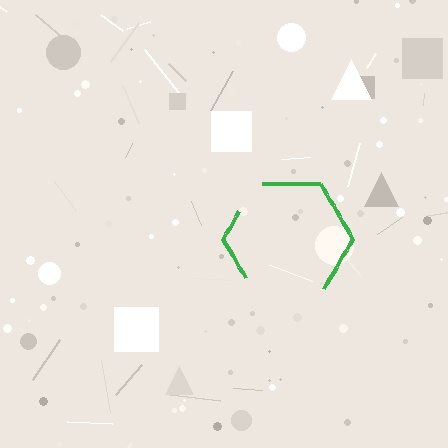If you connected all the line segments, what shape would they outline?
They would outline a hexagon.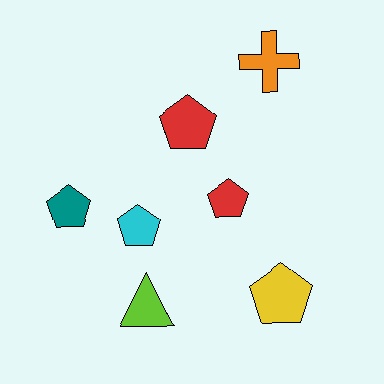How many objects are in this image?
There are 7 objects.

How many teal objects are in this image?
There is 1 teal object.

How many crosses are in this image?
There is 1 cross.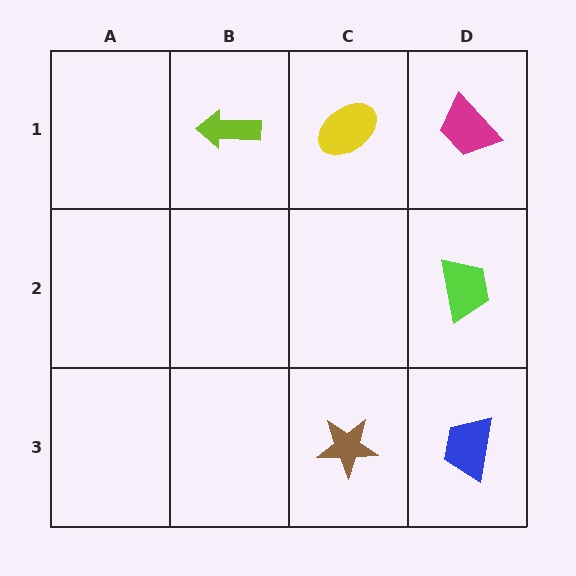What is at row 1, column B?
A lime arrow.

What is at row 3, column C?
A brown star.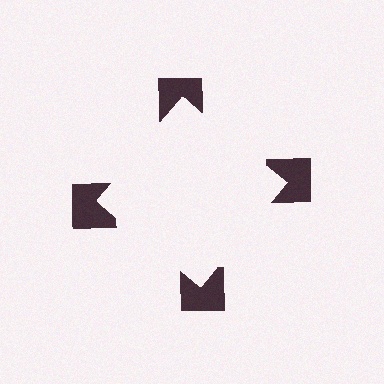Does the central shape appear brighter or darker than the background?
It typically appears slightly brighter than the background, even though no actual brightness change is drawn.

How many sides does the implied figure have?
4 sides.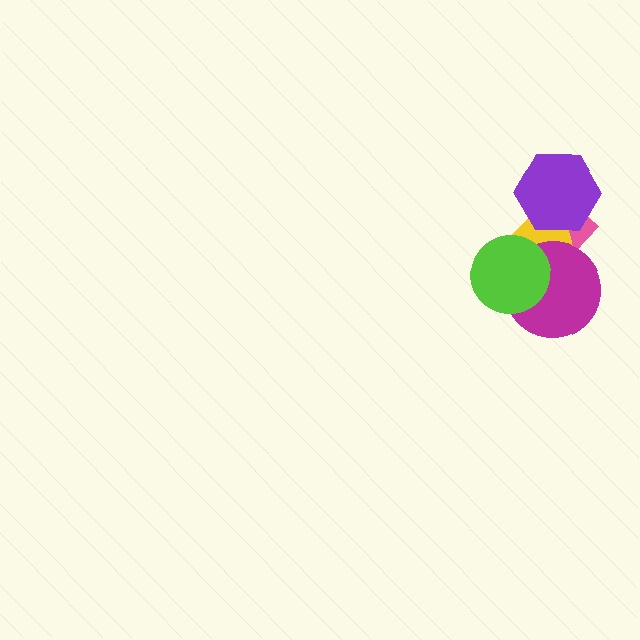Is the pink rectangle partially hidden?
Yes, it is partially covered by another shape.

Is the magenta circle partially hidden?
Yes, it is partially covered by another shape.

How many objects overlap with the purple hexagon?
2 objects overlap with the purple hexagon.